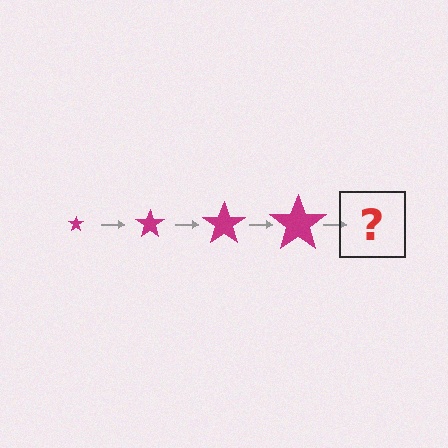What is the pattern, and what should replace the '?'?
The pattern is that the star gets progressively larger each step. The '?' should be a magenta star, larger than the previous one.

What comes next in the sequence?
The next element should be a magenta star, larger than the previous one.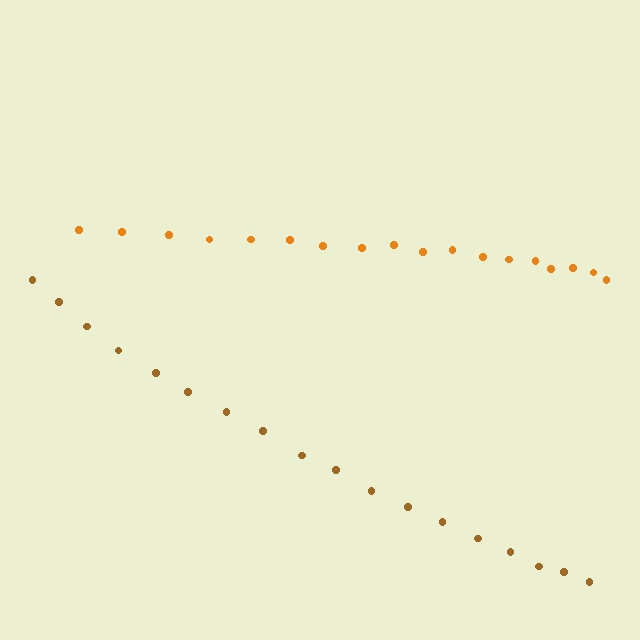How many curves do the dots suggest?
There are 2 distinct paths.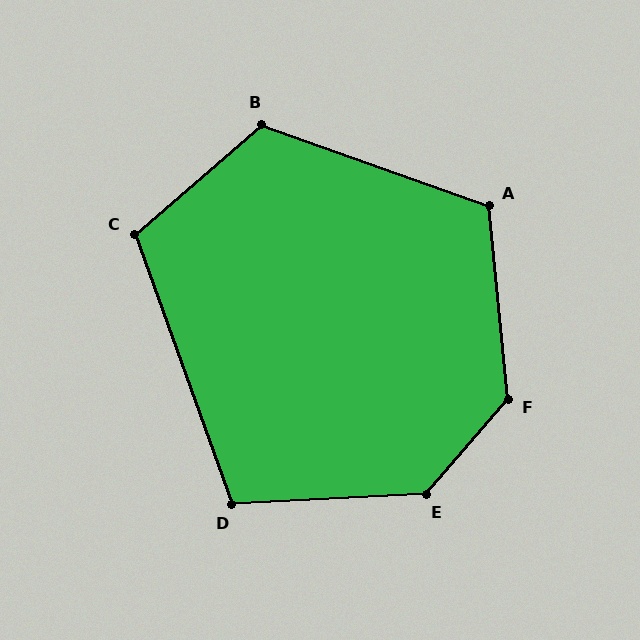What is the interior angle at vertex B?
Approximately 119 degrees (obtuse).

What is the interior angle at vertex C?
Approximately 111 degrees (obtuse).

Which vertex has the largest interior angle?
E, at approximately 134 degrees.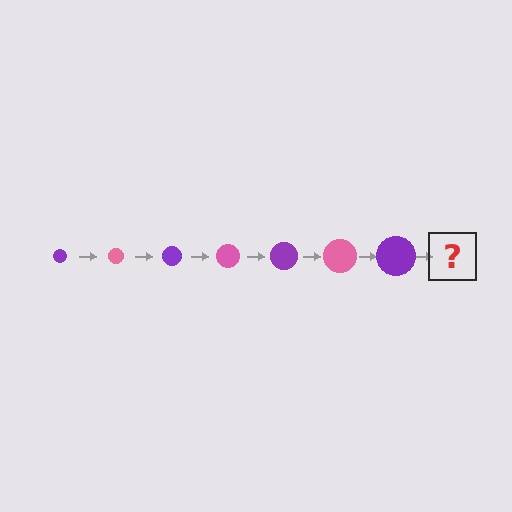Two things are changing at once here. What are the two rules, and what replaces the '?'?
The two rules are that the circle grows larger each step and the color cycles through purple and pink. The '?' should be a pink circle, larger than the previous one.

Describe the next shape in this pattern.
It should be a pink circle, larger than the previous one.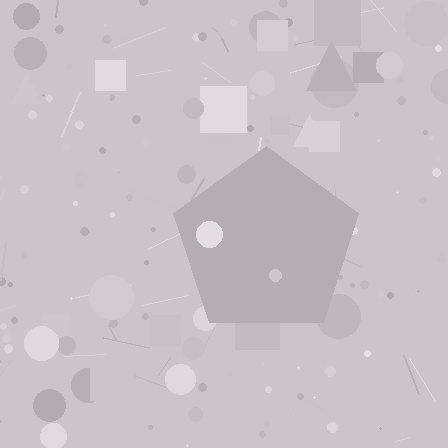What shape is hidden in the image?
A pentagon is hidden in the image.